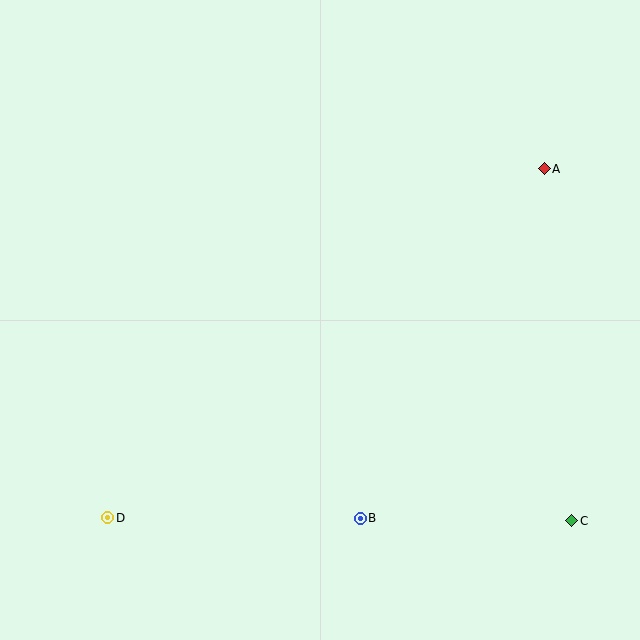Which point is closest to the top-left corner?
Point D is closest to the top-left corner.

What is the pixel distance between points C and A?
The distance between C and A is 353 pixels.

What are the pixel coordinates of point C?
Point C is at (572, 521).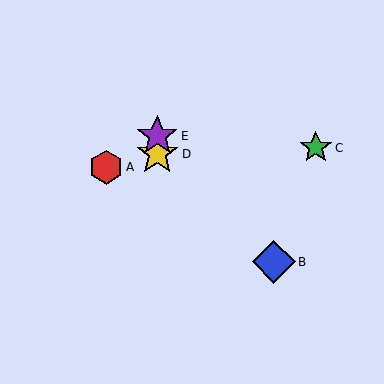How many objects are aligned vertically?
2 objects (D, E) are aligned vertically.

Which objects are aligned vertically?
Objects D, E are aligned vertically.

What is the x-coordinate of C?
Object C is at x≈316.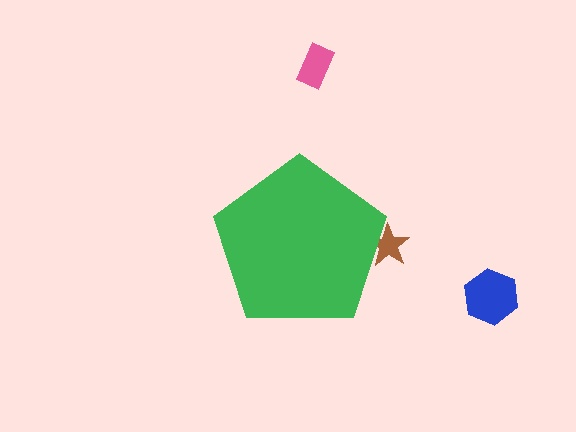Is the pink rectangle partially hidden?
No, the pink rectangle is fully visible.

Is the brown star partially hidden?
Yes, the brown star is partially hidden behind the green pentagon.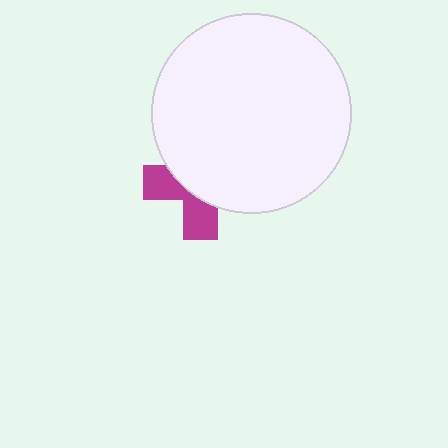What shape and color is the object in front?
The object in front is a white circle.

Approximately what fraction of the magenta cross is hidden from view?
Roughly 62% of the magenta cross is hidden behind the white circle.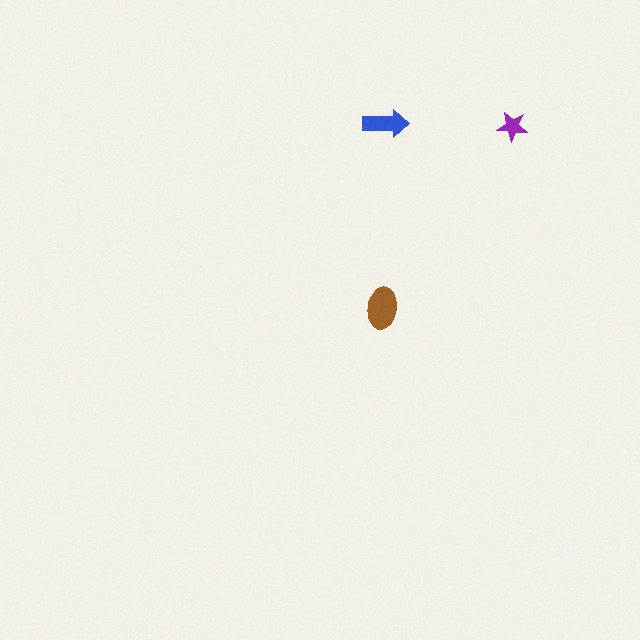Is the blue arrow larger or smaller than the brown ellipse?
Smaller.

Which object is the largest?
The brown ellipse.